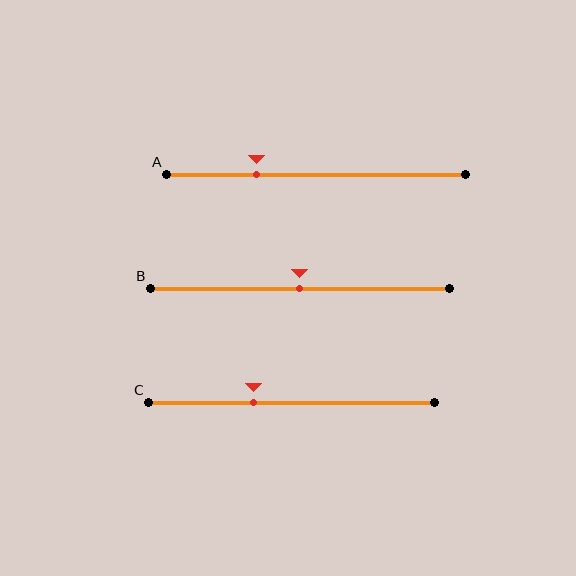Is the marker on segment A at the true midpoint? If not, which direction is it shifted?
No, the marker on segment A is shifted to the left by about 20% of the segment length.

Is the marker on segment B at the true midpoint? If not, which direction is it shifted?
Yes, the marker on segment B is at the true midpoint.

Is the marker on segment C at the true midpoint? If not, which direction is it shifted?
No, the marker on segment C is shifted to the left by about 13% of the segment length.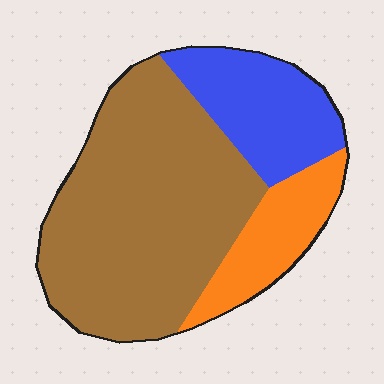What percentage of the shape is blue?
Blue covers around 20% of the shape.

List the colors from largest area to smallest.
From largest to smallest: brown, blue, orange.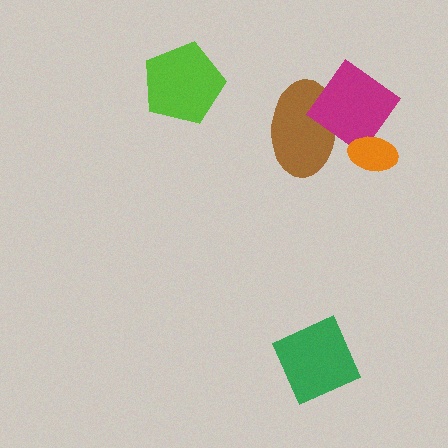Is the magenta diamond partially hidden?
Yes, it is partially covered by another shape.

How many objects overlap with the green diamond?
0 objects overlap with the green diamond.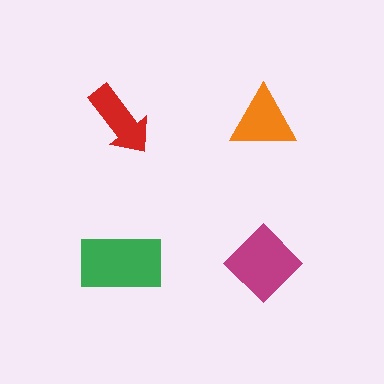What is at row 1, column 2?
An orange triangle.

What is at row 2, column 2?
A magenta diamond.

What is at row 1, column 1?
A red arrow.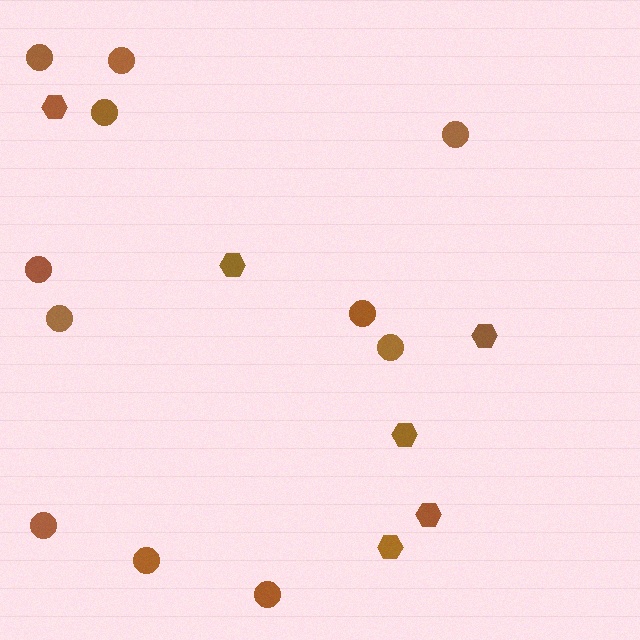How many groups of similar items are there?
There are 2 groups: one group of circles (11) and one group of hexagons (6).